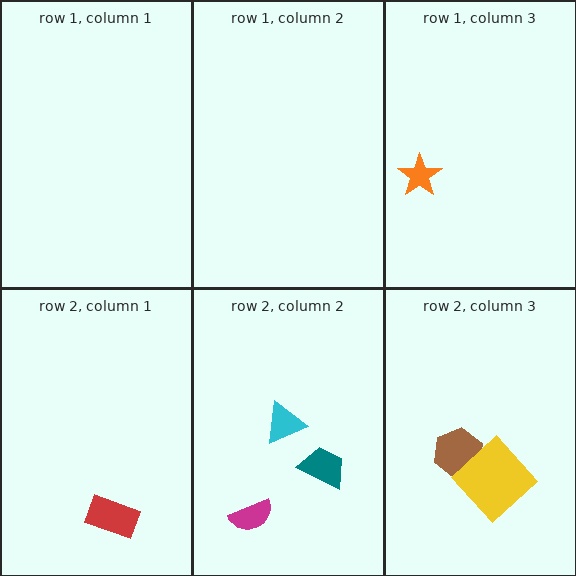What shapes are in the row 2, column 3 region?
The brown hexagon, the yellow diamond.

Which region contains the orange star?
The row 1, column 3 region.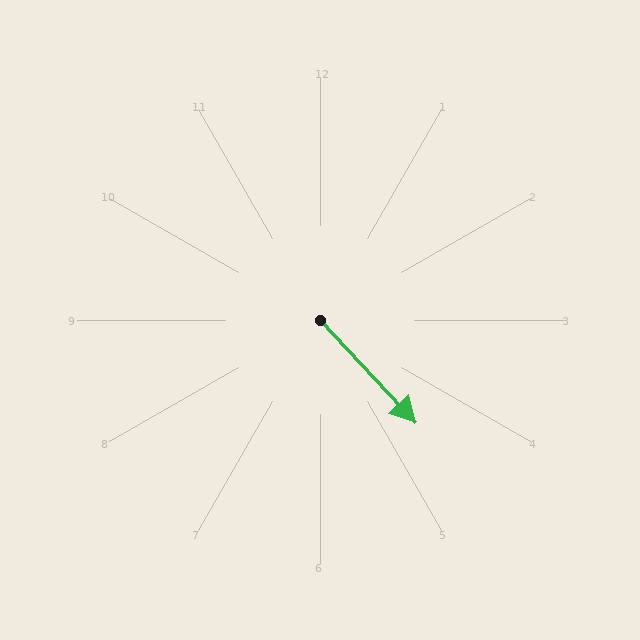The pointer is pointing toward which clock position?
Roughly 5 o'clock.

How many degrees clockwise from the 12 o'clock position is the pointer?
Approximately 137 degrees.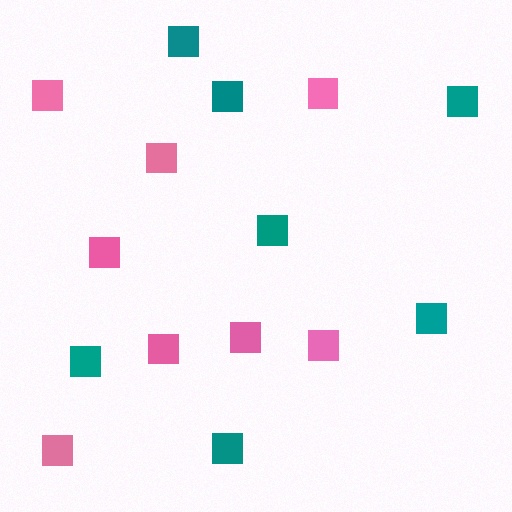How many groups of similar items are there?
There are 2 groups: one group of teal squares (7) and one group of pink squares (8).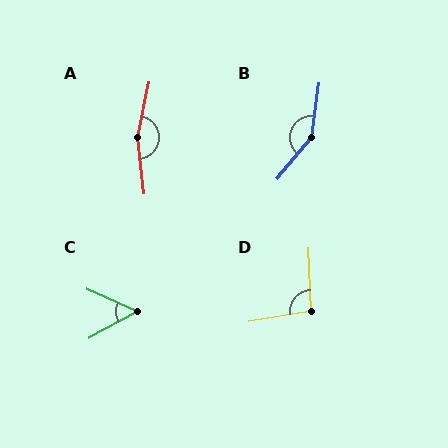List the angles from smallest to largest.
C (54°), D (97°), B (148°), A (161°).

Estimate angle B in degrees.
Approximately 148 degrees.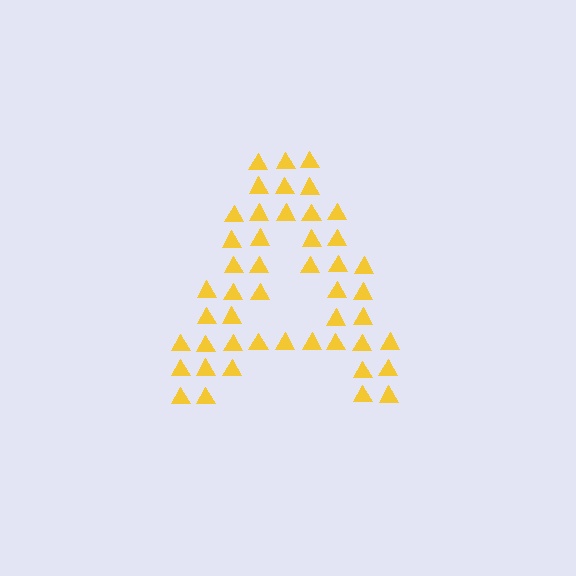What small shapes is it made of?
It is made of small triangles.